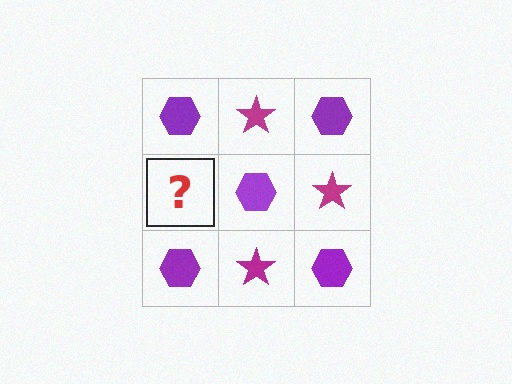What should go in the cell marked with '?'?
The missing cell should contain a magenta star.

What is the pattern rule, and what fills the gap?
The rule is that it alternates purple hexagon and magenta star in a checkerboard pattern. The gap should be filled with a magenta star.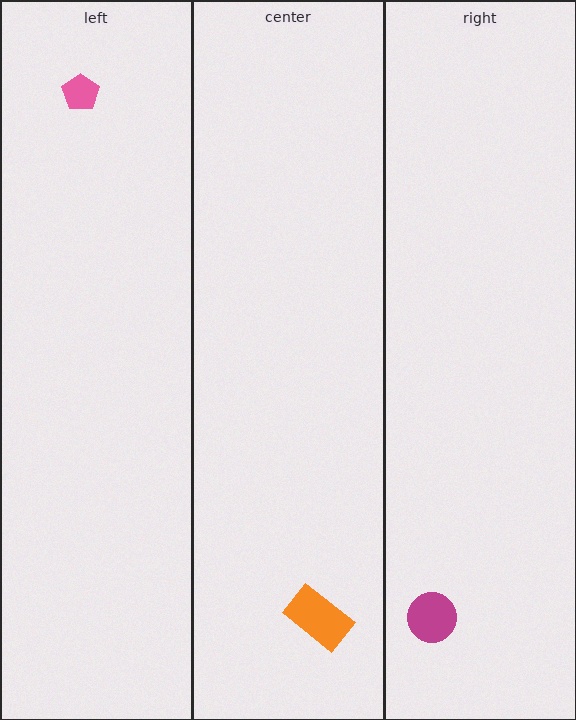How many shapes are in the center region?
1.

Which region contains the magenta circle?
The right region.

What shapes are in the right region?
The magenta circle.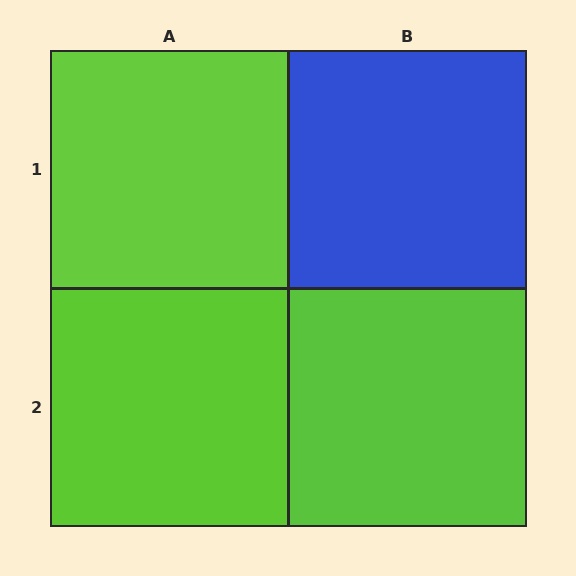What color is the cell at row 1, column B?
Blue.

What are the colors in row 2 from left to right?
Lime, lime.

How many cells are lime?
3 cells are lime.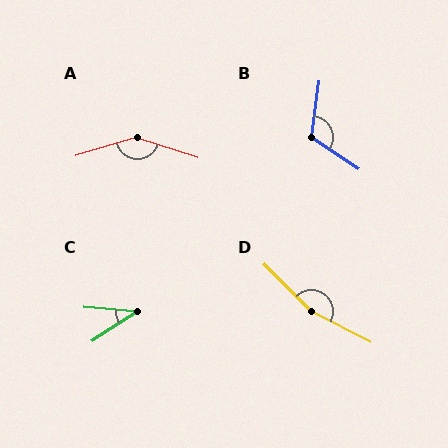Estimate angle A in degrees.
Approximately 146 degrees.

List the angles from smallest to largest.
C (38°), B (116°), A (146°), D (162°).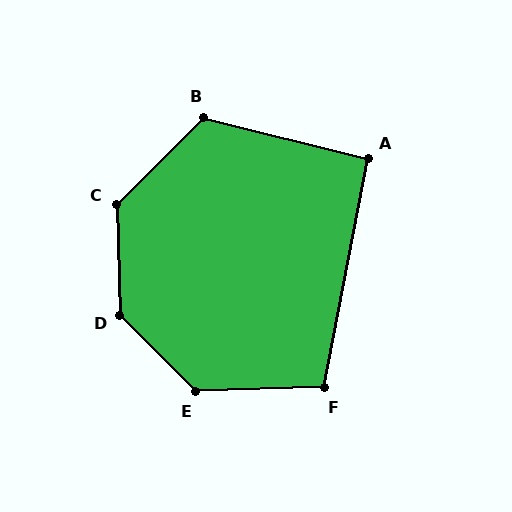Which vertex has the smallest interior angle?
A, at approximately 93 degrees.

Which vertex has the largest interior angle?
D, at approximately 137 degrees.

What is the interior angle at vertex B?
Approximately 121 degrees (obtuse).